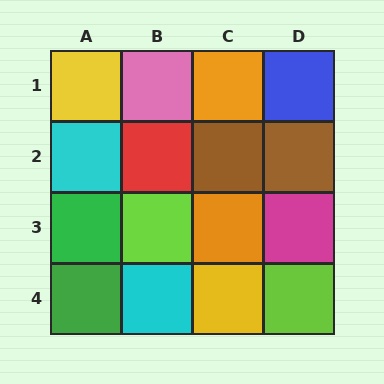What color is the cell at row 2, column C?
Brown.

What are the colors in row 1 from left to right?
Yellow, pink, orange, blue.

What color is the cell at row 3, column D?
Magenta.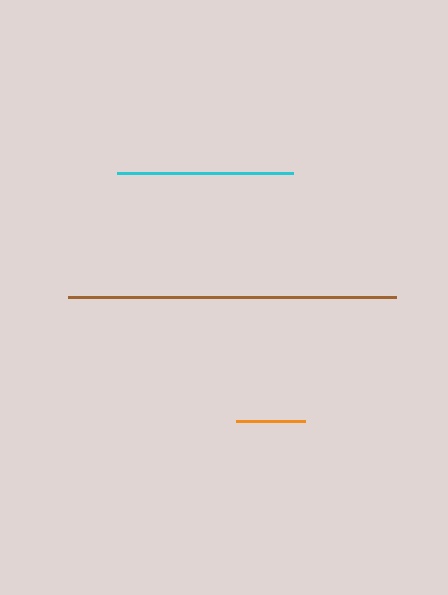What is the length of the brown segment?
The brown segment is approximately 328 pixels long.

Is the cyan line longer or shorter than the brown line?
The brown line is longer than the cyan line.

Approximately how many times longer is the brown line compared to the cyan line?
The brown line is approximately 1.9 times the length of the cyan line.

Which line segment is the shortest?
The orange line is the shortest at approximately 69 pixels.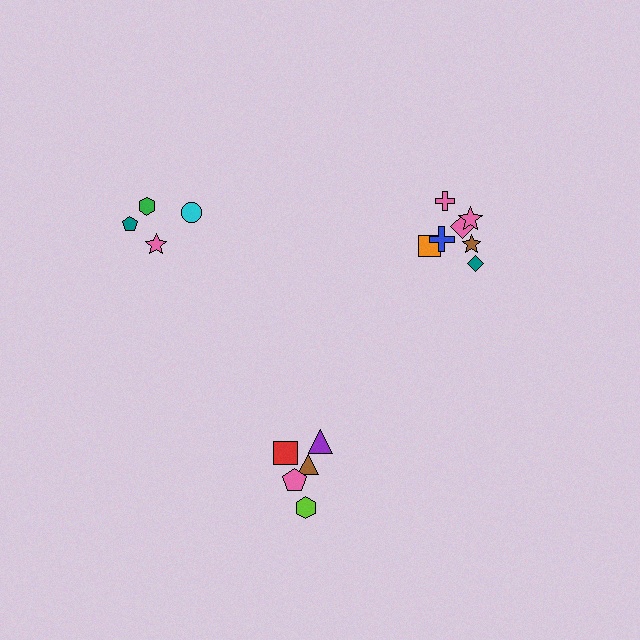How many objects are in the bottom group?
There are 5 objects.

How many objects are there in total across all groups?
There are 16 objects.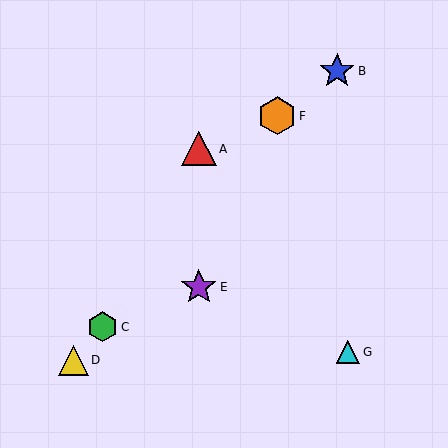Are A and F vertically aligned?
No, A is at x≈199 and F is at x≈277.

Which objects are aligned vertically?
Objects A, E are aligned vertically.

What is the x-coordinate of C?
Object C is at x≈103.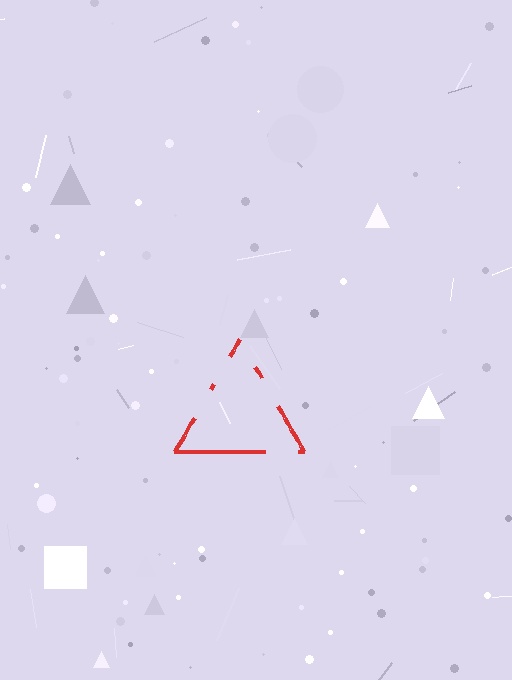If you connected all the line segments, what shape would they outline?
They would outline a triangle.